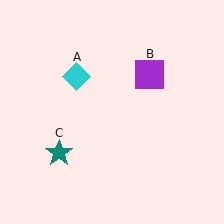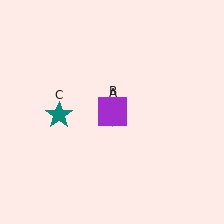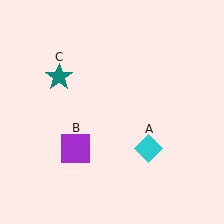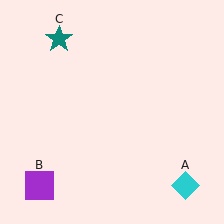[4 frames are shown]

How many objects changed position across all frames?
3 objects changed position: cyan diamond (object A), purple square (object B), teal star (object C).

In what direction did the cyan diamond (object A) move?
The cyan diamond (object A) moved down and to the right.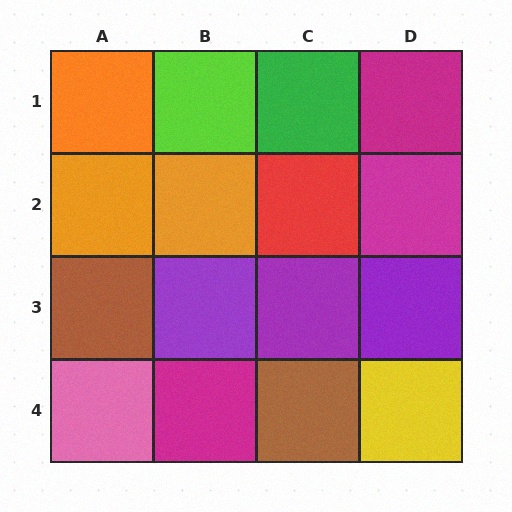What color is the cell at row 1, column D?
Magenta.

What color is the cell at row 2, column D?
Magenta.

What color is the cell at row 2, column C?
Red.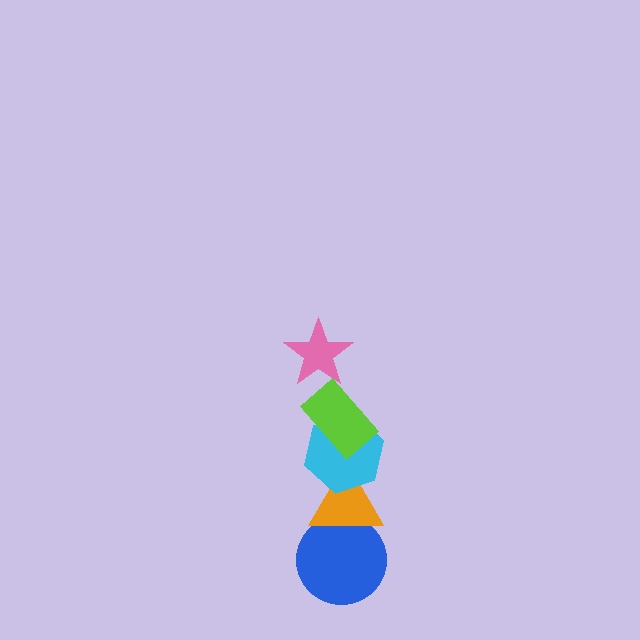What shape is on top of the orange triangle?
The cyan hexagon is on top of the orange triangle.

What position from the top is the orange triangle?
The orange triangle is 4th from the top.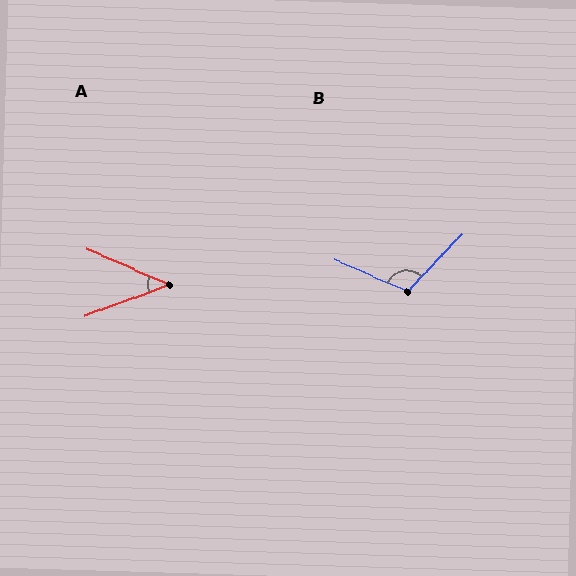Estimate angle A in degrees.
Approximately 44 degrees.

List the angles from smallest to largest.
A (44°), B (110°).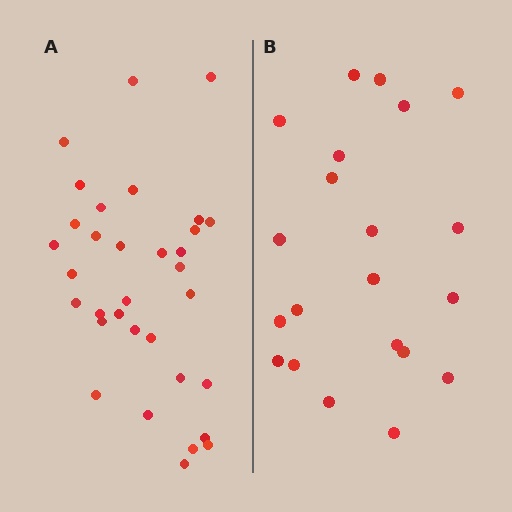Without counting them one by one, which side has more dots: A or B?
Region A (the left region) has more dots.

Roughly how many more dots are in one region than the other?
Region A has roughly 12 or so more dots than region B.